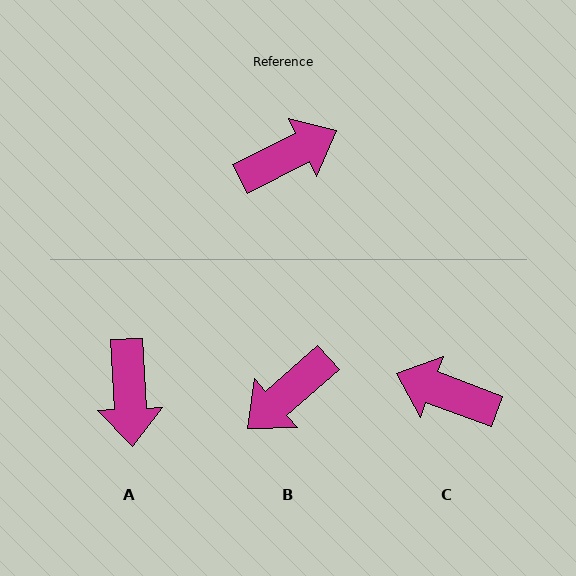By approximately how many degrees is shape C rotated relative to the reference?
Approximately 133 degrees counter-clockwise.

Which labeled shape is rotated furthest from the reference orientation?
B, about 165 degrees away.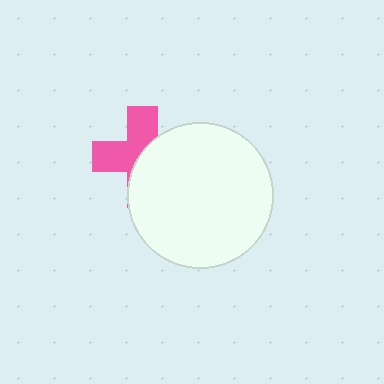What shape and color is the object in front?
The object in front is a white circle.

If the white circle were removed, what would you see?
You would see the complete pink cross.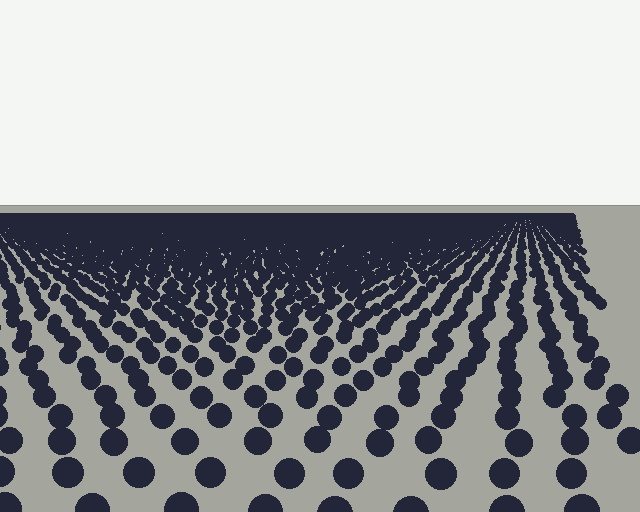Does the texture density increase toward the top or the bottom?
Density increases toward the top.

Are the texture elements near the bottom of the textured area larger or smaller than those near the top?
Larger. Near the bottom, elements are closer to the viewer and appear at a bigger on-screen size.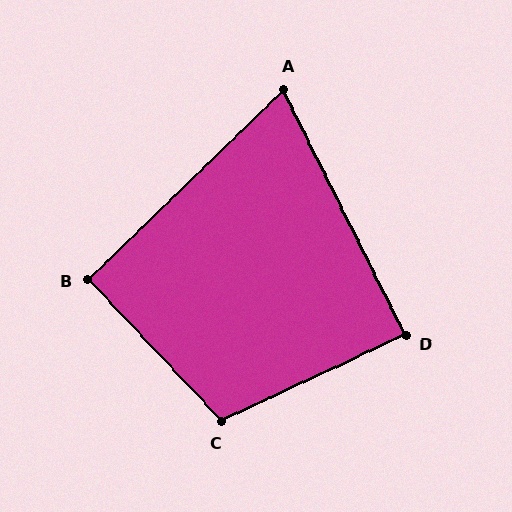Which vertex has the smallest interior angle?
A, at approximately 72 degrees.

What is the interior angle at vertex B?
Approximately 91 degrees (approximately right).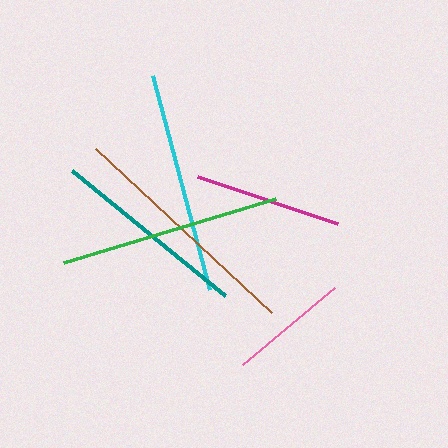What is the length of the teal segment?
The teal segment is approximately 197 pixels long.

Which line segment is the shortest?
The pink line is the shortest at approximately 119 pixels.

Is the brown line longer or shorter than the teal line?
The brown line is longer than the teal line.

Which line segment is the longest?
The brown line is the longest at approximately 241 pixels.